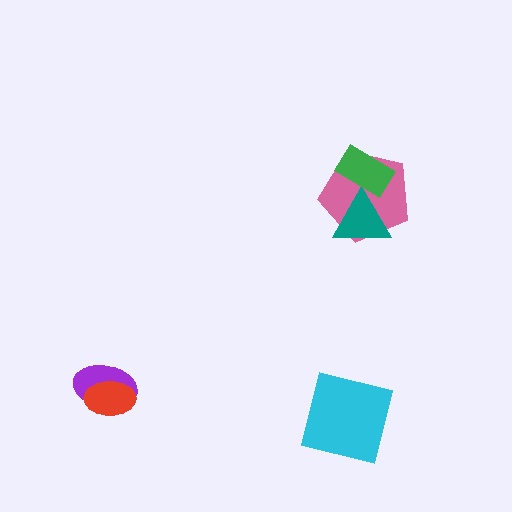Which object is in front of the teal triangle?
The green rectangle is in front of the teal triangle.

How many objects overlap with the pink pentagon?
2 objects overlap with the pink pentagon.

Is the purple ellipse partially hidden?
Yes, it is partially covered by another shape.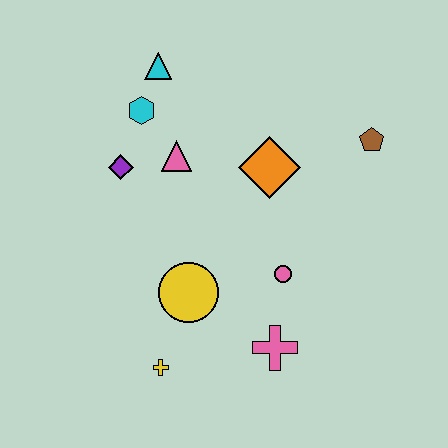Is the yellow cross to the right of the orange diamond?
No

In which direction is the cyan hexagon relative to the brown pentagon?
The cyan hexagon is to the left of the brown pentagon.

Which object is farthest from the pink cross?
The cyan triangle is farthest from the pink cross.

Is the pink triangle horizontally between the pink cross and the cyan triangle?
Yes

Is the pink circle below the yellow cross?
No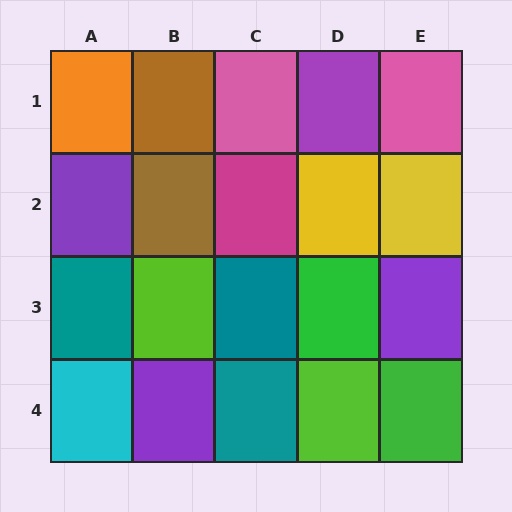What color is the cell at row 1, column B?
Brown.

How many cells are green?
2 cells are green.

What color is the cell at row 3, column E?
Purple.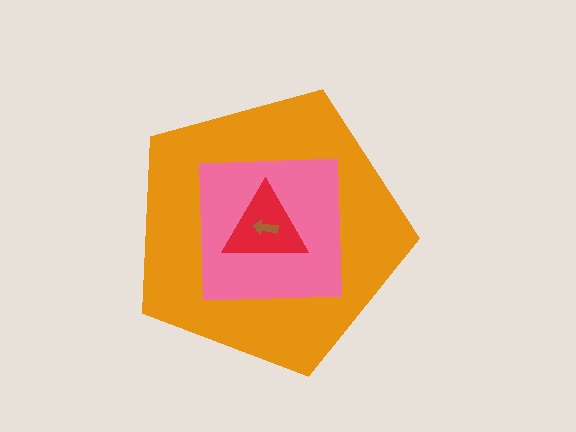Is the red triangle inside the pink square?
Yes.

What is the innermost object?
The brown arrow.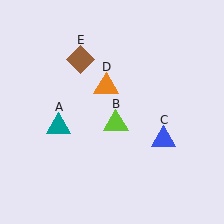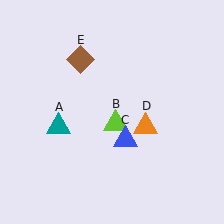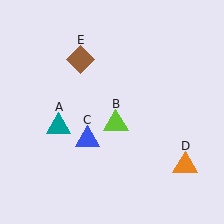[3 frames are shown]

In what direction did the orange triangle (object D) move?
The orange triangle (object D) moved down and to the right.